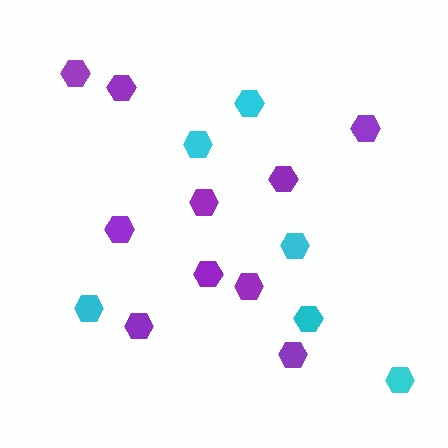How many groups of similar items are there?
There are 2 groups: one group of purple hexagons (10) and one group of cyan hexagons (6).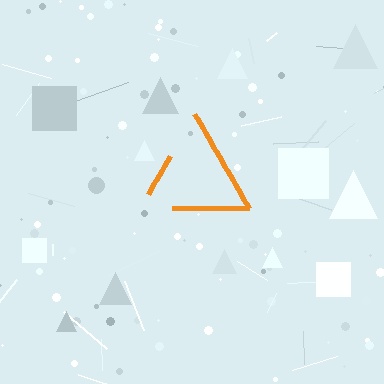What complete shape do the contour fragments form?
The contour fragments form a triangle.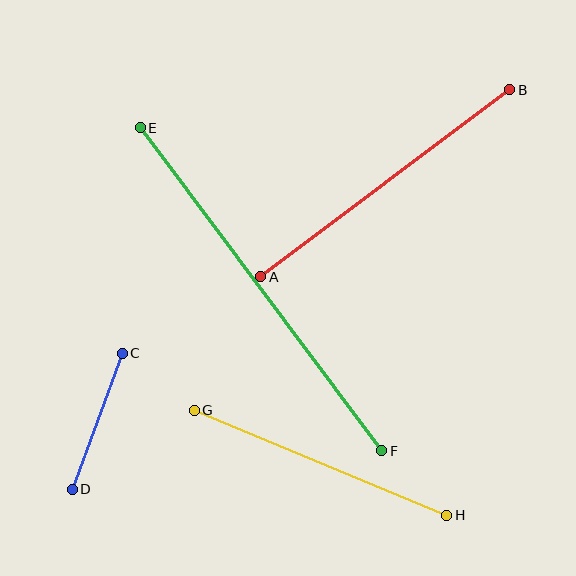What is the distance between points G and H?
The distance is approximately 273 pixels.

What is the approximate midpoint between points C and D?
The midpoint is at approximately (97, 421) pixels.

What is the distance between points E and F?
The distance is approximately 403 pixels.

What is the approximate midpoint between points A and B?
The midpoint is at approximately (385, 183) pixels.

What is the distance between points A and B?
The distance is approximately 312 pixels.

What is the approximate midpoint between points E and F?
The midpoint is at approximately (261, 289) pixels.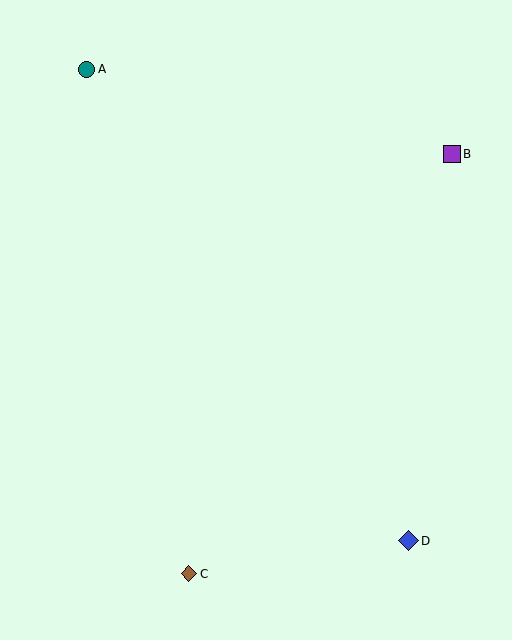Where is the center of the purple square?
The center of the purple square is at (452, 154).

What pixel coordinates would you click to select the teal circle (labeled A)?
Click at (87, 69) to select the teal circle A.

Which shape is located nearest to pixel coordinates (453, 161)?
The purple square (labeled B) at (452, 154) is nearest to that location.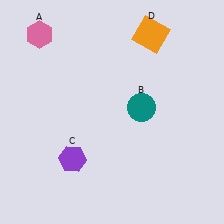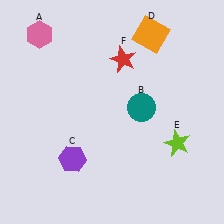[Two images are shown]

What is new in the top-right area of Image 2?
A red star (F) was added in the top-right area of Image 2.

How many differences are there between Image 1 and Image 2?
There are 2 differences between the two images.